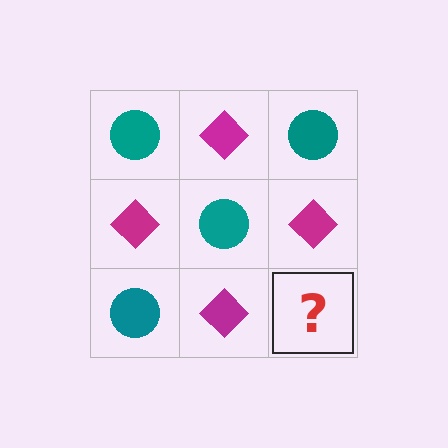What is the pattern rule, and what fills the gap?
The rule is that it alternates teal circle and magenta diamond in a checkerboard pattern. The gap should be filled with a teal circle.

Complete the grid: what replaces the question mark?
The question mark should be replaced with a teal circle.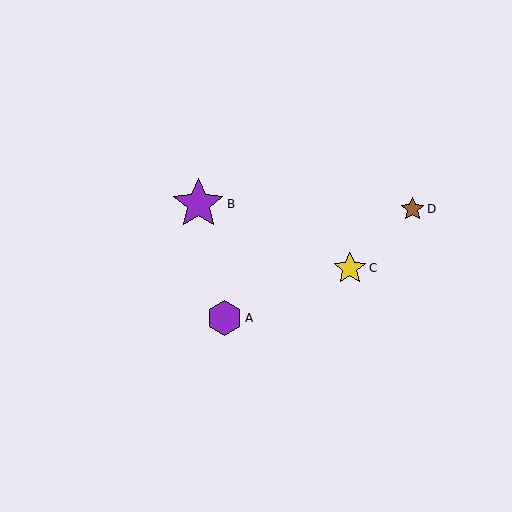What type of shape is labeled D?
Shape D is a brown star.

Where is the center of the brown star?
The center of the brown star is at (412, 209).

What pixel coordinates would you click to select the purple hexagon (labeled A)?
Click at (224, 318) to select the purple hexagon A.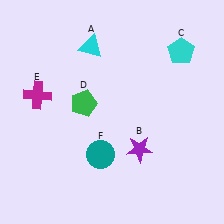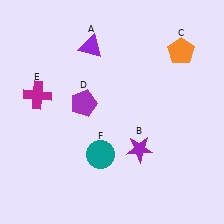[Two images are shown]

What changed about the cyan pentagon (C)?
In Image 1, C is cyan. In Image 2, it changed to orange.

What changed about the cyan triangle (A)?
In Image 1, A is cyan. In Image 2, it changed to purple.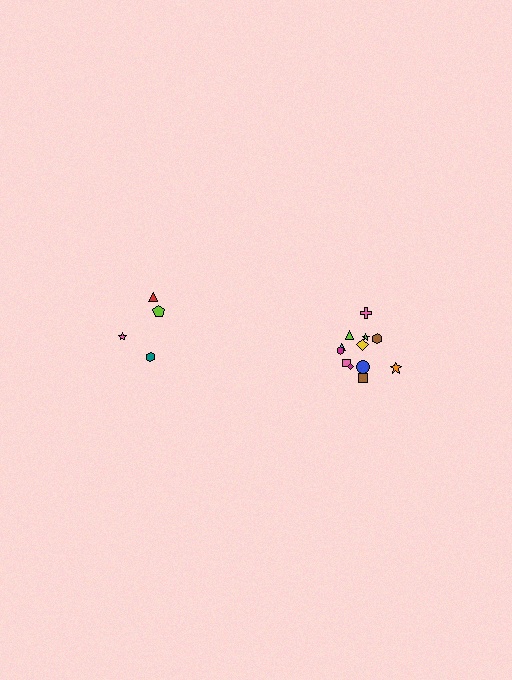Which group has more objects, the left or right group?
The right group.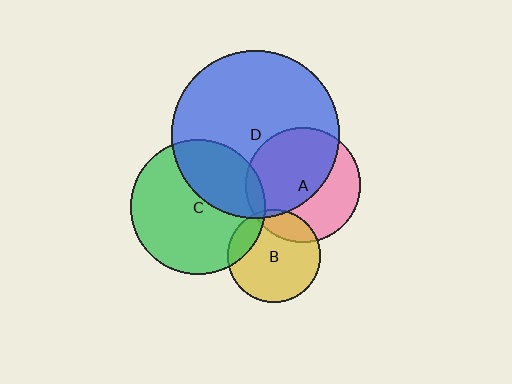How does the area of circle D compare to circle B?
Approximately 3.3 times.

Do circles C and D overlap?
Yes.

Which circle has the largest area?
Circle D (blue).